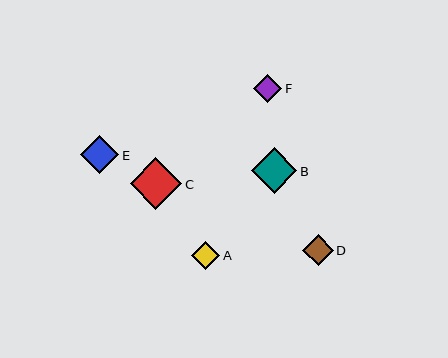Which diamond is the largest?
Diamond C is the largest with a size of approximately 51 pixels.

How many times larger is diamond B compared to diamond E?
Diamond B is approximately 1.2 times the size of diamond E.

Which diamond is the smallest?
Diamond F is the smallest with a size of approximately 28 pixels.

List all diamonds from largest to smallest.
From largest to smallest: C, B, E, D, A, F.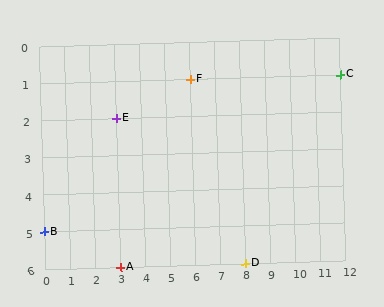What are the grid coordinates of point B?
Point B is at grid coordinates (0, 5).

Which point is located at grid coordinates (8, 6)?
Point D is at (8, 6).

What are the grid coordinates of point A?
Point A is at grid coordinates (3, 6).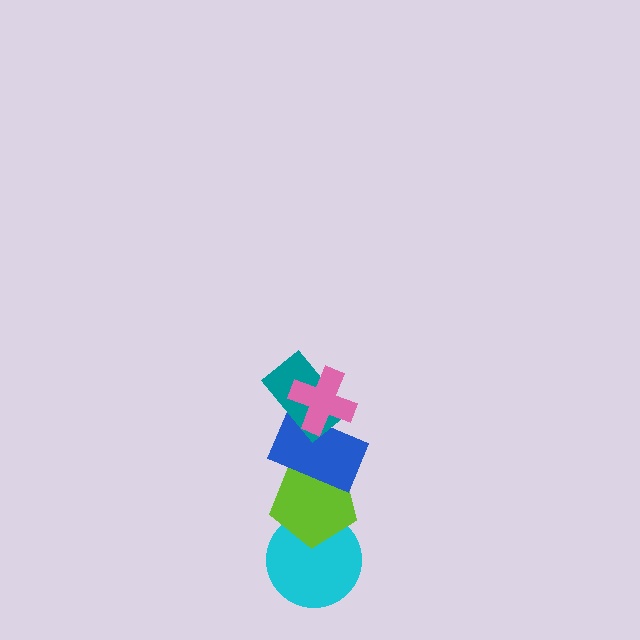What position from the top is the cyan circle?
The cyan circle is 5th from the top.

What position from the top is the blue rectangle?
The blue rectangle is 3rd from the top.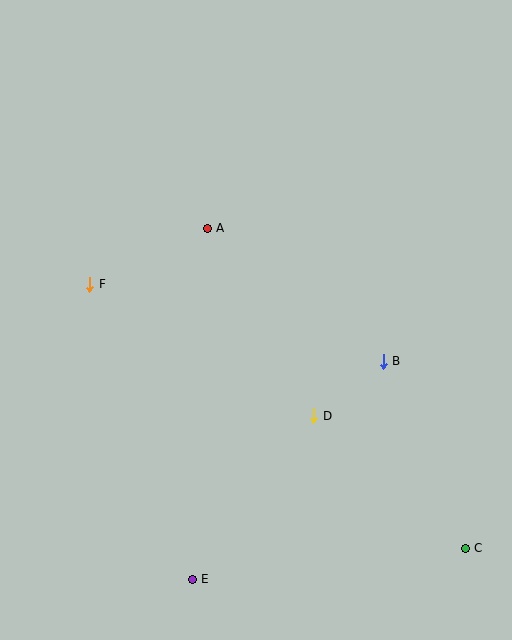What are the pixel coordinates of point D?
Point D is at (314, 416).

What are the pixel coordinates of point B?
Point B is at (383, 361).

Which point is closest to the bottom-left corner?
Point E is closest to the bottom-left corner.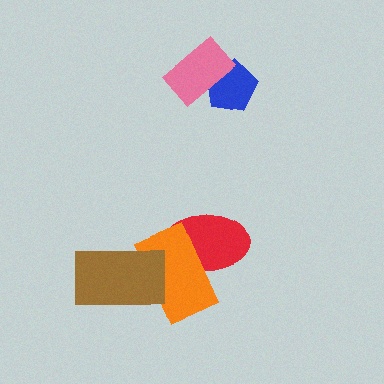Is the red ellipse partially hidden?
Yes, it is partially covered by another shape.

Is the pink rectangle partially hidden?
No, no other shape covers it.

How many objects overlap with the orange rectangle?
2 objects overlap with the orange rectangle.